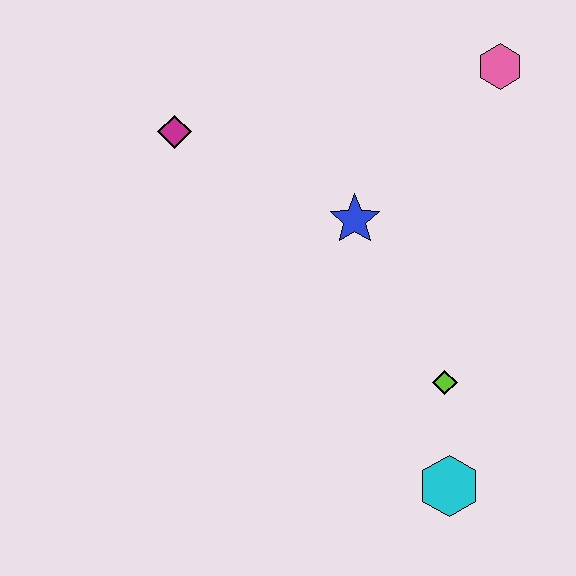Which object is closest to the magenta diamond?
The blue star is closest to the magenta diamond.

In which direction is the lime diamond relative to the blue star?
The lime diamond is below the blue star.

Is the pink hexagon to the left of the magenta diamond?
No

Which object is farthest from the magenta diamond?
The cyan hexagon is farthest from the magenta diamond.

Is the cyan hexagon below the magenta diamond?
Yes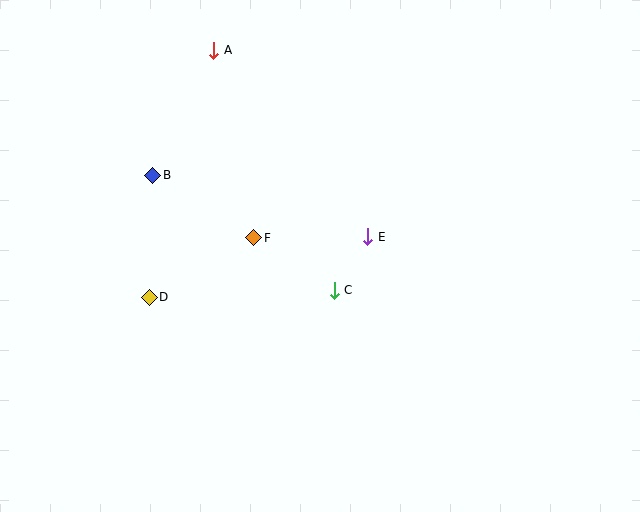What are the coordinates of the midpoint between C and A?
The midpoint between C and A is at (274, 170).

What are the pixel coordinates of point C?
Point C is at (334, 290).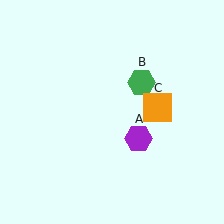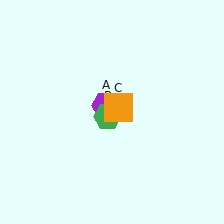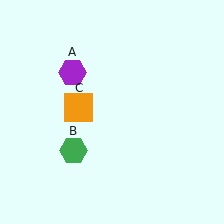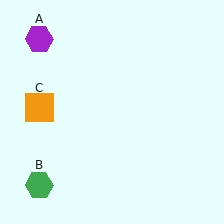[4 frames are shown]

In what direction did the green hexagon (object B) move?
The green hexagon (object B) moved down and to the left.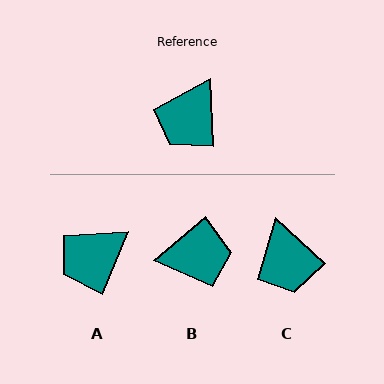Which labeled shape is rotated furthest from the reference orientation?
B, about 127 degrees away.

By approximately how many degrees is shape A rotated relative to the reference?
Approximately 25 degrees clockwise.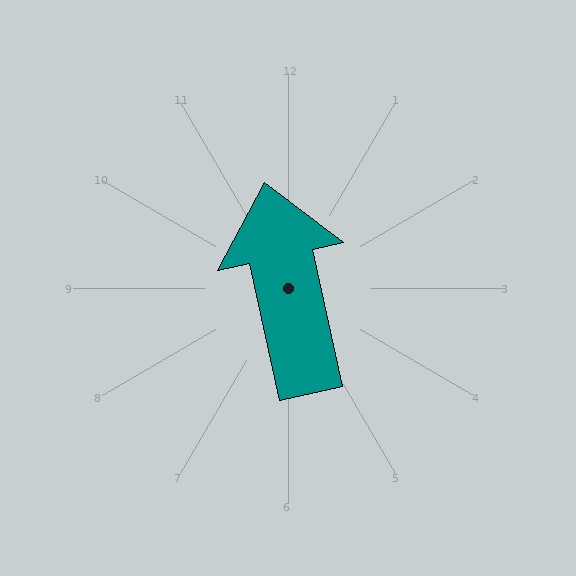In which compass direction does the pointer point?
North.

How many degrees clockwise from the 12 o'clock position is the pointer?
Approximately 347 degrees.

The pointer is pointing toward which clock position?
Roughly 12 o'clock.